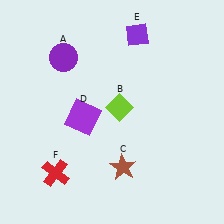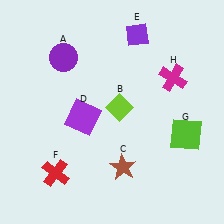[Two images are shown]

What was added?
A lime square (G), a magenta cross (H) were added in Image 2.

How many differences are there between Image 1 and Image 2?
There are 2 differences between the two images.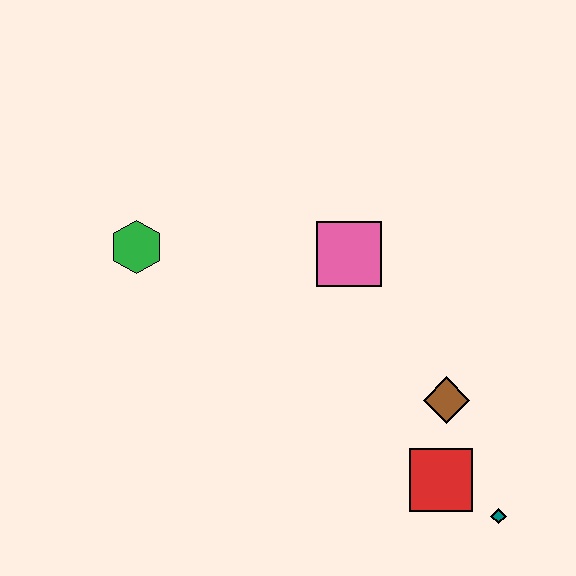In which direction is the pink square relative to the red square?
The pink square is above the red square.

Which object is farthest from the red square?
The green hexagon is farthest from the red square.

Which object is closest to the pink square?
The brown diamond is closest to the pink square.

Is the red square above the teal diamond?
Yes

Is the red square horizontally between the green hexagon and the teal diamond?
Yes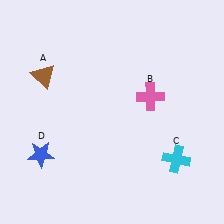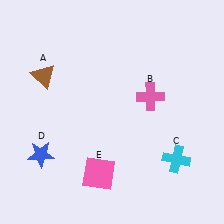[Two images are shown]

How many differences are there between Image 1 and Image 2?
There is 1 difference between the two images.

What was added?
A pink square (E) was added in Image 2.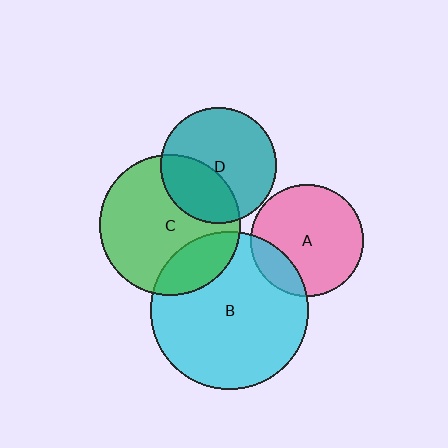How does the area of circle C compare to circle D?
Approximately 1.5 times.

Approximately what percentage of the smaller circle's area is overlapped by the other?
Approximately 35%.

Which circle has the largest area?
Circle B (cyan).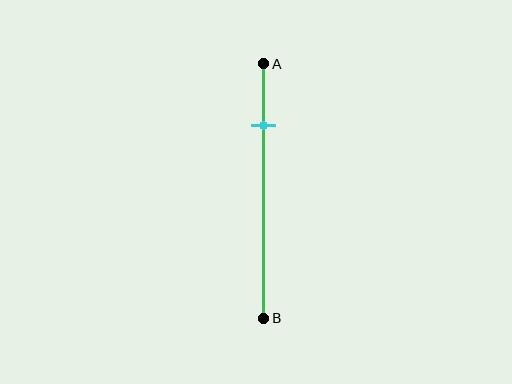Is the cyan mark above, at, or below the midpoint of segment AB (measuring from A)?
The cyan mark is above the midpoint of segment AB.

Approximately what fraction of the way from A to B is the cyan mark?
The cyan mark is approximately 25% of the way from A to B.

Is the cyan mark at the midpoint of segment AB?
No, the mark is at about 25% from A, not at the 50% midpoint.